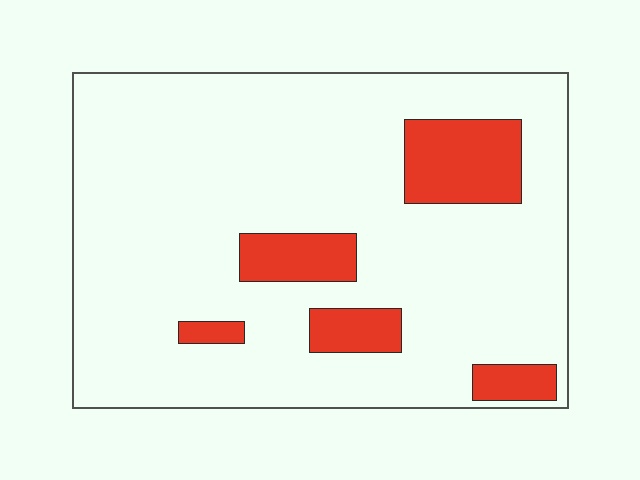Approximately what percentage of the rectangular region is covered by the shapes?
Approximately 15%.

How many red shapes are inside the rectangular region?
5.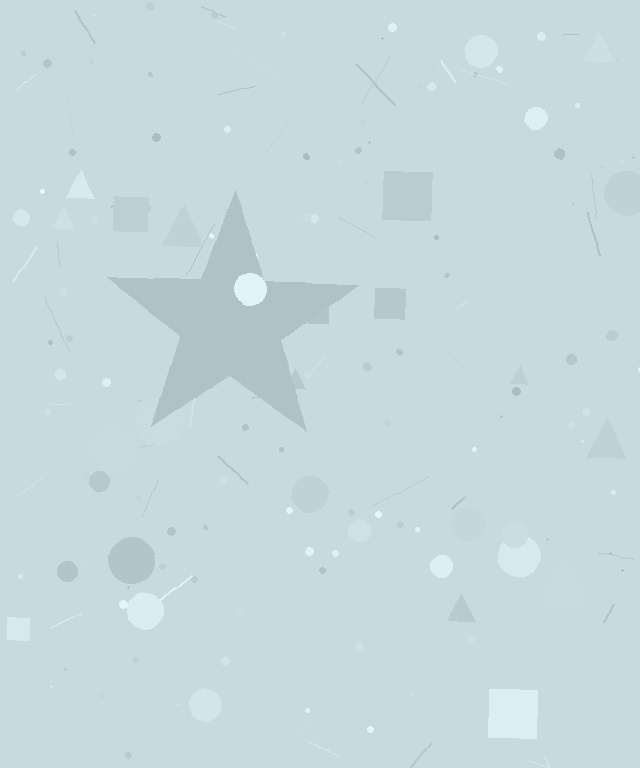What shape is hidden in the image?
A star is hidden in the image.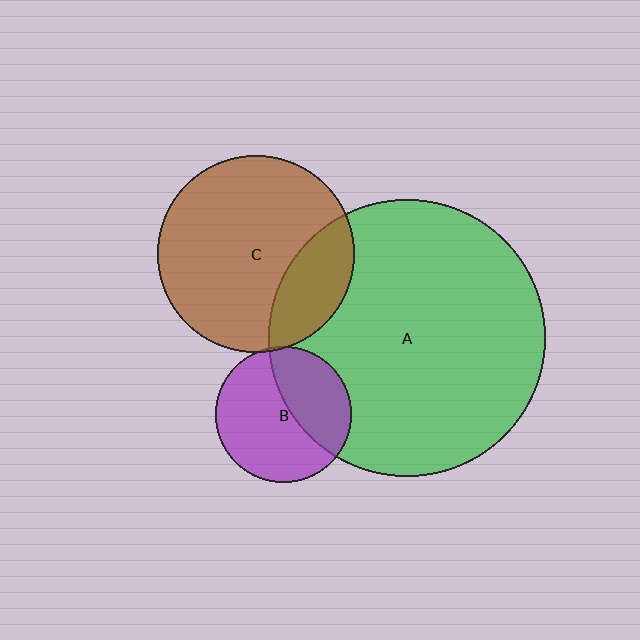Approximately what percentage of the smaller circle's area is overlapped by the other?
Approximately 40%.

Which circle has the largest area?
Circle A (green).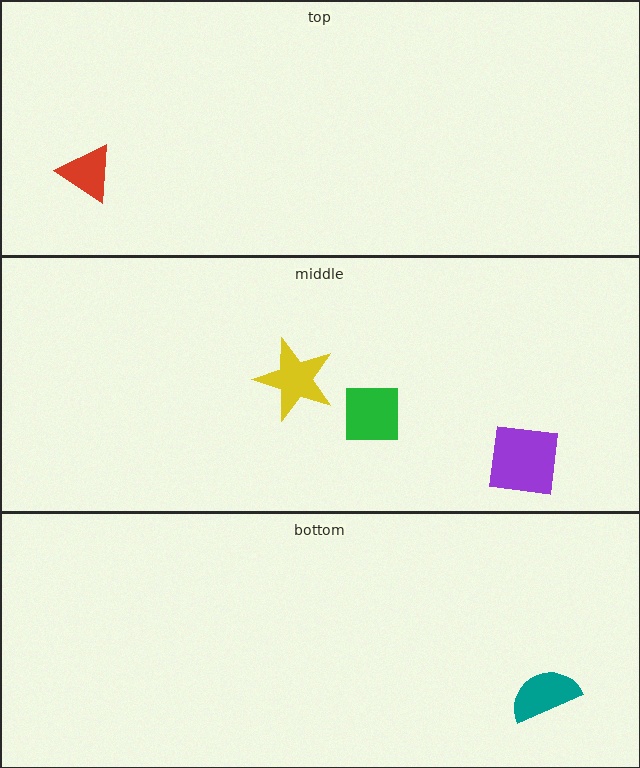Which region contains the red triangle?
The top region.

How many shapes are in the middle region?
3.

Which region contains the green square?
The middle region.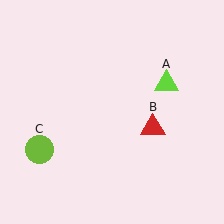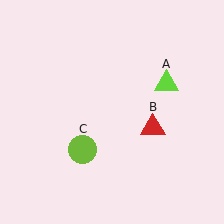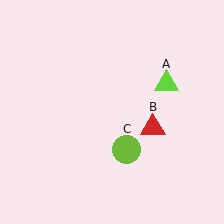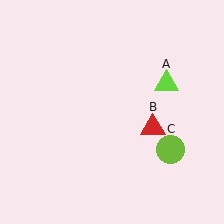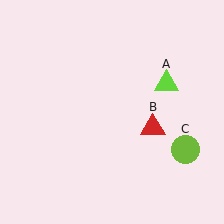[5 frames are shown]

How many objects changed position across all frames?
1 object changed position: lime circle (object C).